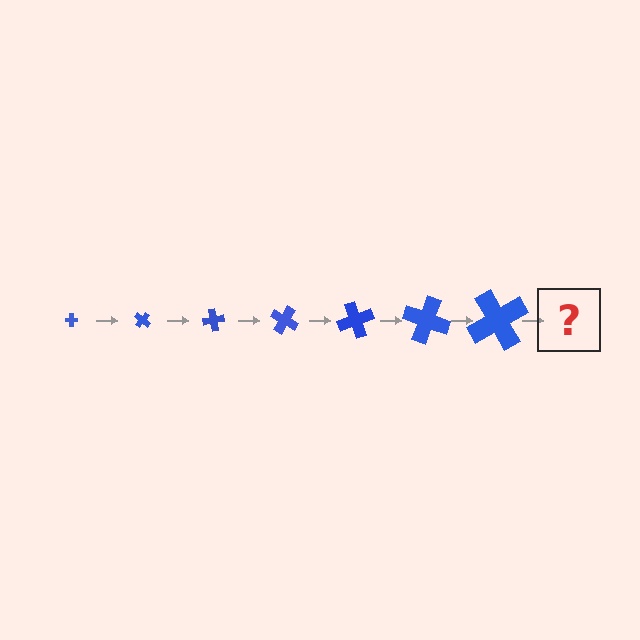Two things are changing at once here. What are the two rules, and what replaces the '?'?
The two rules are that the cross grows larger each step and it rotates 40 degrees each step. The '?' should be a cross, larger than the previous one and rotated 280 degrees from the start.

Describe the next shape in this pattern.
It should be a cross, larger than the previous one and rotated 280 degrees from the start.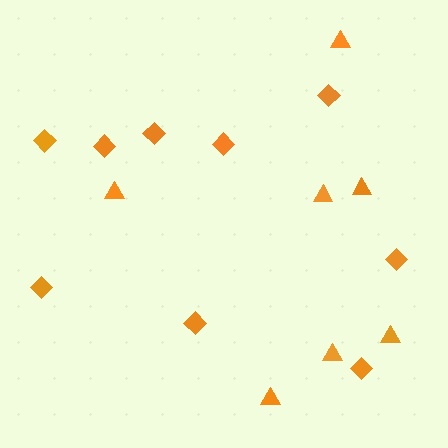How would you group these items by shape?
There are 2 groups: one group of diamonds (9) and one group of triangles (7).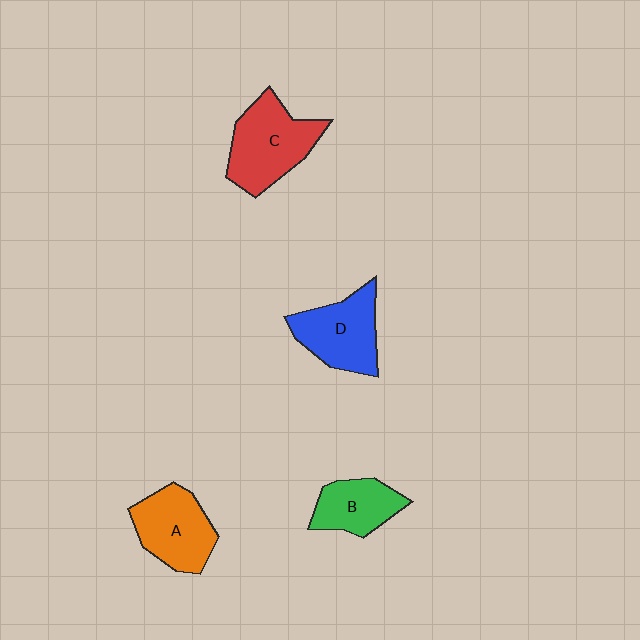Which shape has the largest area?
Shape C (red).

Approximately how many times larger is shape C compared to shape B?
Approximately 1.5 times.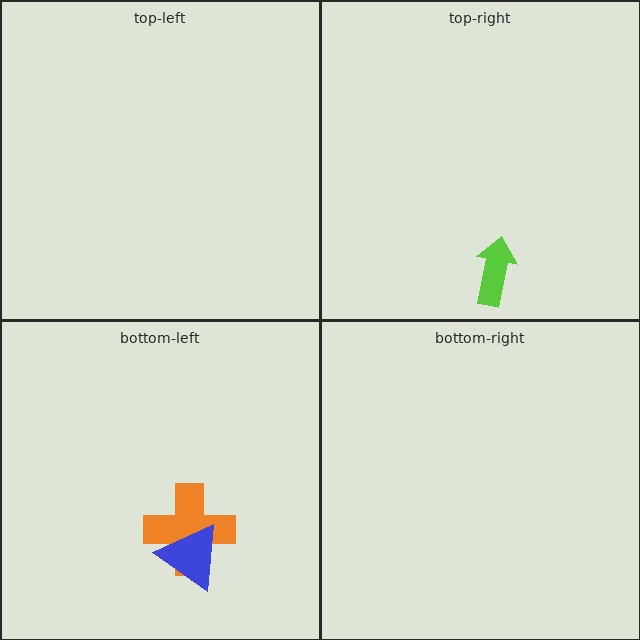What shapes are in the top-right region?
The lime arrow.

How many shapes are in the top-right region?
1.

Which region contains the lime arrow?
The top-right region.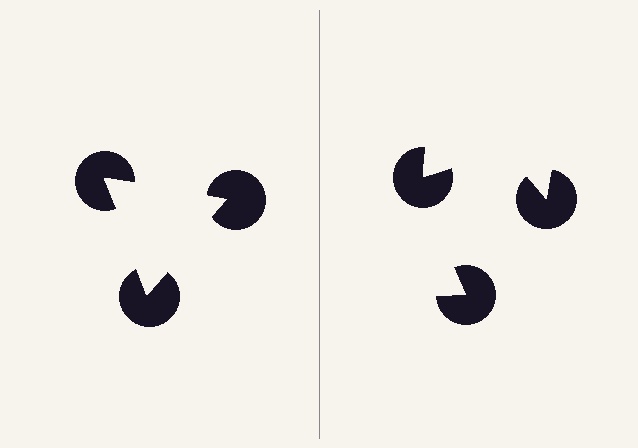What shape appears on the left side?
An illusory triangle.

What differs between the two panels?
The pac-man discs are positioned identically on both sides; only the wedge orientations differ. On the left they align to a triangle; on the right they are misaligned.